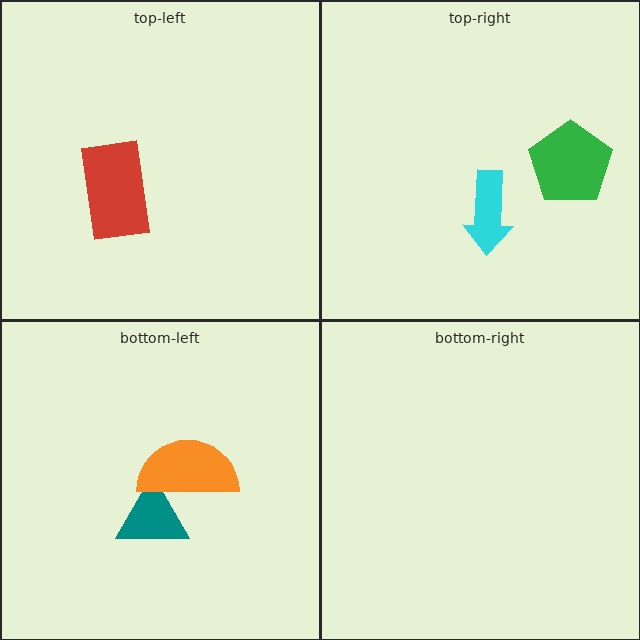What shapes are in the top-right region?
The cyan arrow, the green pentagon.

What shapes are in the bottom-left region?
The teal triangle, the orange semicircle.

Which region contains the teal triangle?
The bottom-left region.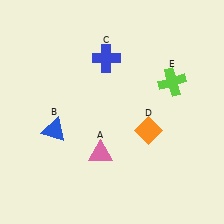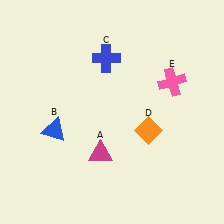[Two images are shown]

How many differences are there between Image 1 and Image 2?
There are 2 differences between the two images.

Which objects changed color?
A changed from pink to magenta. E changed from lime to pink.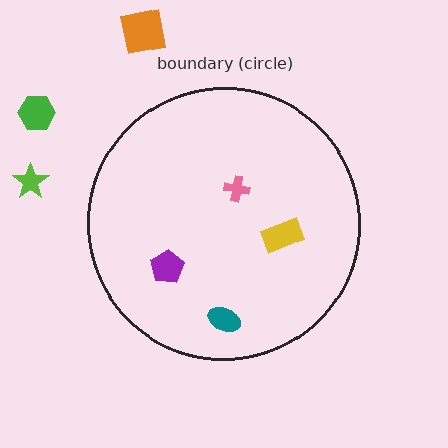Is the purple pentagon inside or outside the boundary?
Inside.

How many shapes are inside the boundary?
4 inside, 3 outside.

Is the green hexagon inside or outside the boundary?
Outside.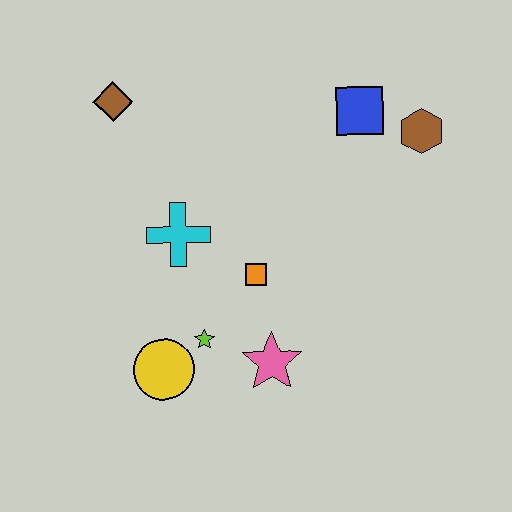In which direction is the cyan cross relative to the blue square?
The cyan cross is to the left of the blue square.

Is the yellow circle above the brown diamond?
No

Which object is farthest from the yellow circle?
The brown hexagon is farthest from the yellow circle.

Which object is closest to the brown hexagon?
The blue square is closest to the brown hexagon.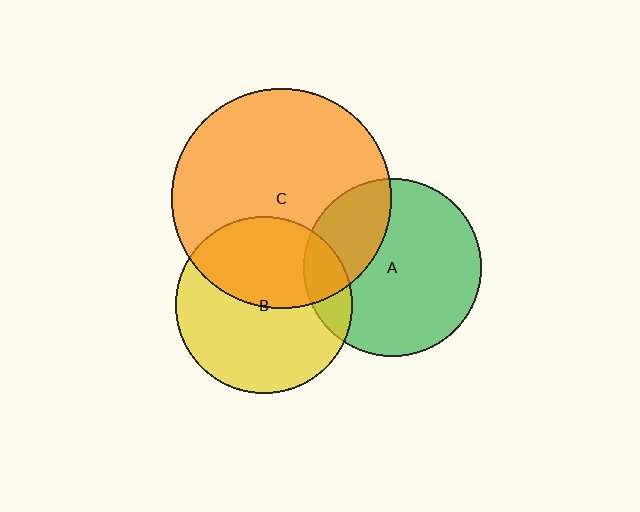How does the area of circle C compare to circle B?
Approximately 1.5 times.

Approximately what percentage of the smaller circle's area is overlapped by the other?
Approximately 15%.